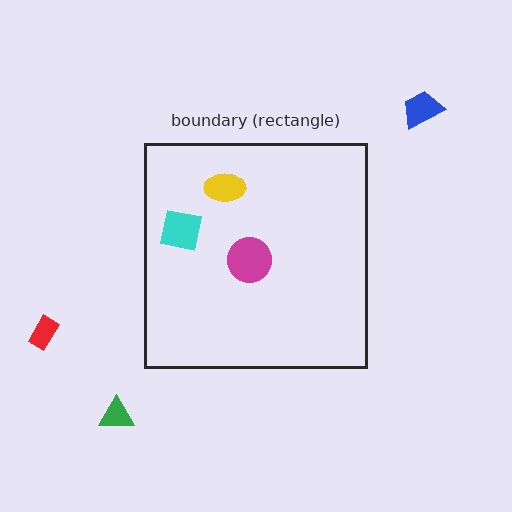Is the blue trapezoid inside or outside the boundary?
Outside.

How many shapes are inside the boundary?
3 inside, 3 outside.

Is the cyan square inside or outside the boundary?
Inside.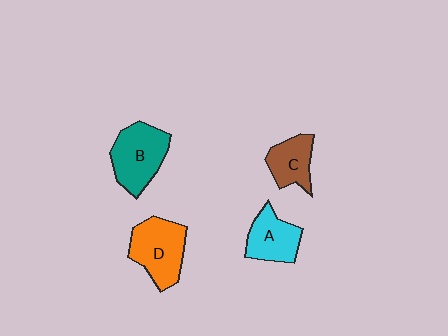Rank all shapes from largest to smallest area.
From largest to smallest: B (teal), D (orange), A (cyan), C (brown).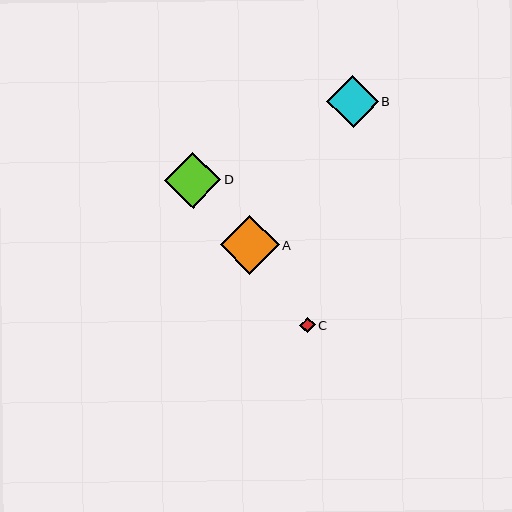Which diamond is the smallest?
Diamond C is the smallest with a size of approximately 16 pixels.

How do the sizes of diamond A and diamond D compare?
Diamond A and diamond D are approximately the same size.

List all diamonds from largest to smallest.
From largest to smallest: A, D, B, C.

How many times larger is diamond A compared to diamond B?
Diamond A is approximately 1.1 times the size of diamond B.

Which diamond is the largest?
Diamond A is the largest with a size of approximately 59 pixels.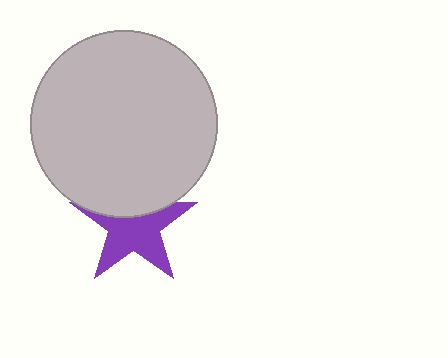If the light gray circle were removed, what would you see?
You would see the complete purple star.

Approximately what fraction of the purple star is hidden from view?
Roughly 35% of the purple star is hidden behind the light gray circle.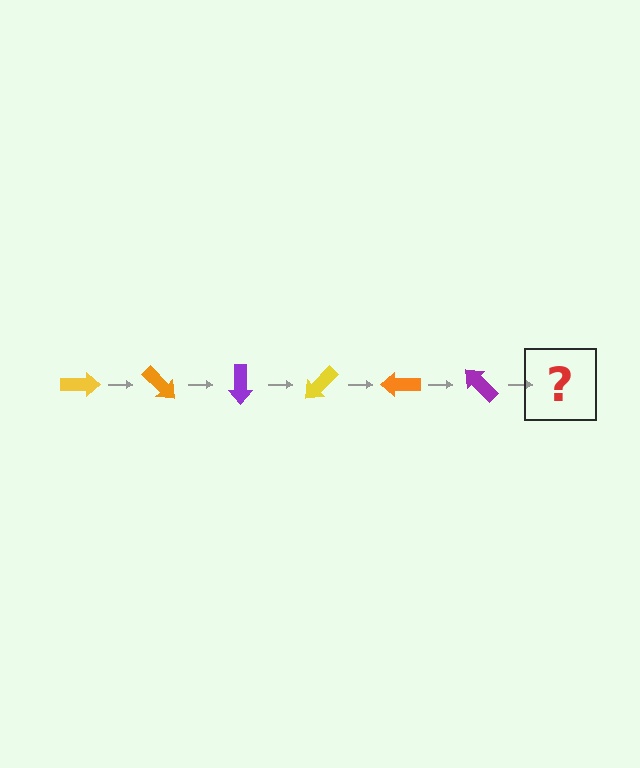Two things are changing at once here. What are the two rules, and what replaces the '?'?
The two rules are that it rotates 45 degrees each step and the color cycles through yellow, orange, and purple. The '?' should be a yellow arrow, rotated 270 degrees from the start.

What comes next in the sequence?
The next element should be a yellow arrow, rotated 270 degrees from the start.